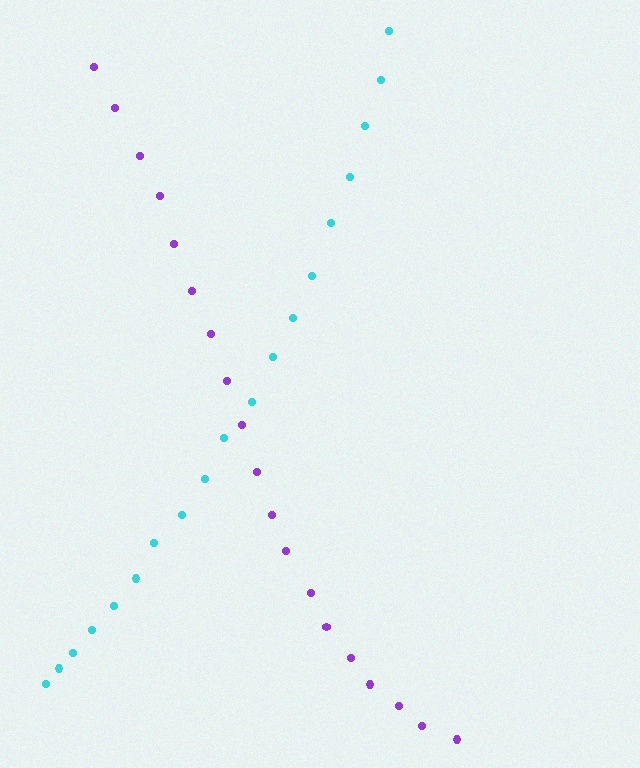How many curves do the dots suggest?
There are 2 distinct paths.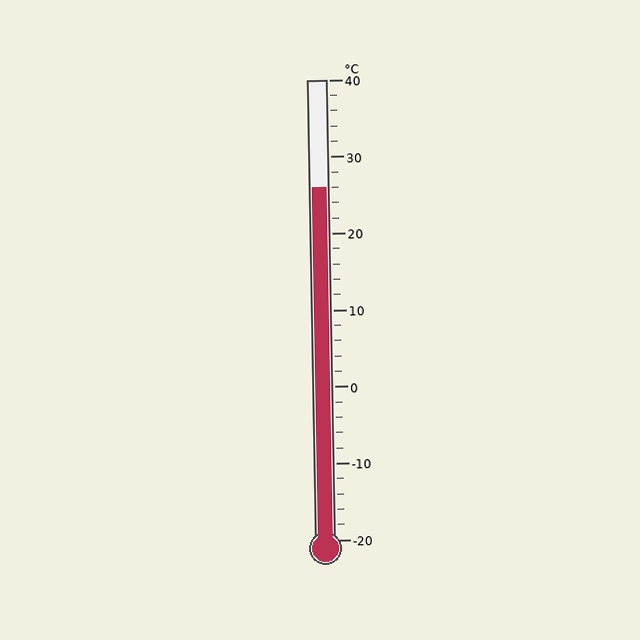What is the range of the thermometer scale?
The thermometer scale ranges from -20°C to 40°C.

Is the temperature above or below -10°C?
The temperature is above -10°C.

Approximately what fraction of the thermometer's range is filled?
The thermometer is filled to approximately 75% of its range.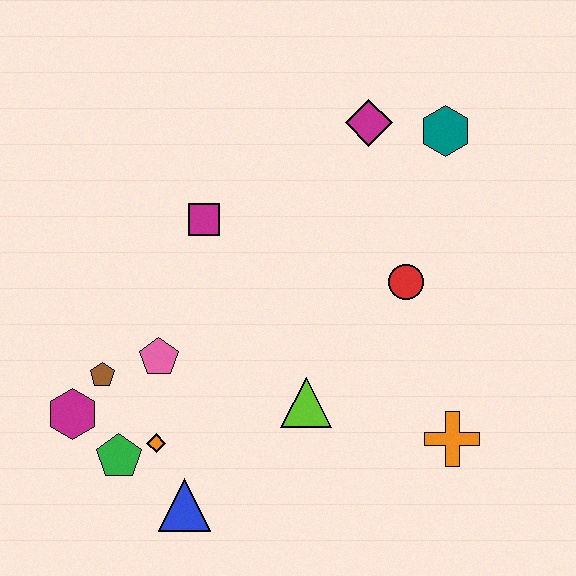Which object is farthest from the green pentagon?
The teal hexagon is farthest from the green pentagon.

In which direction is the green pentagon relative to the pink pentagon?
The green pentagon is below the pink pentagon.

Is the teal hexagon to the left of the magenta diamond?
No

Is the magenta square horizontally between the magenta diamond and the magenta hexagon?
Yes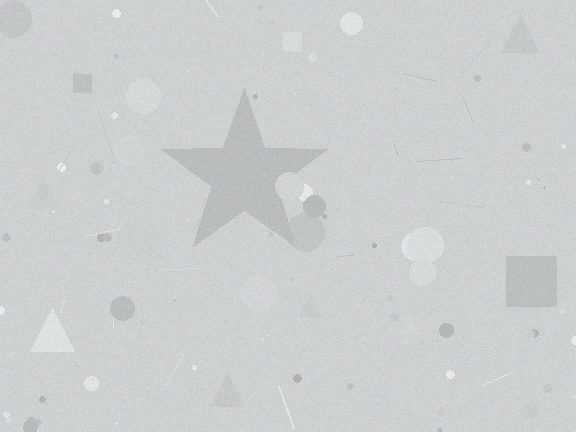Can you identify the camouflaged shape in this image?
The camouflaged shape is a star.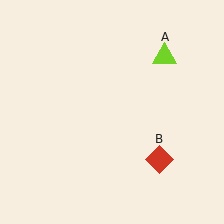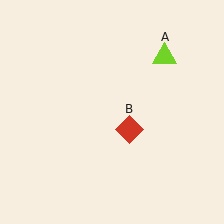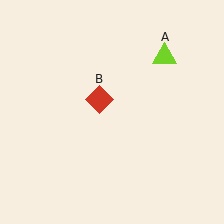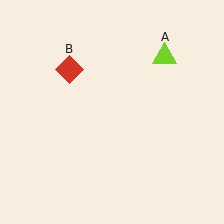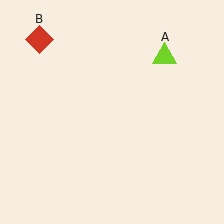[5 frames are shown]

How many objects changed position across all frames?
1 object changed position: red diamond (object B).